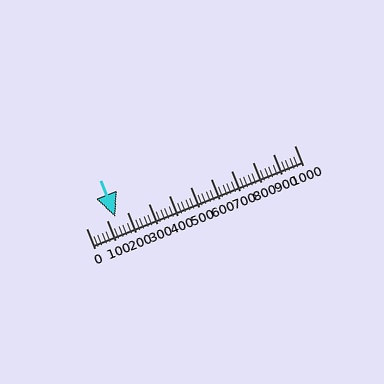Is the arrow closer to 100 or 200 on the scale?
The arrow is closer to 100.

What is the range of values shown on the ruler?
The ruler shows values from 0 to 1000.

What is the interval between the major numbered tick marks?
The major tick marks are spaced 100 units apart.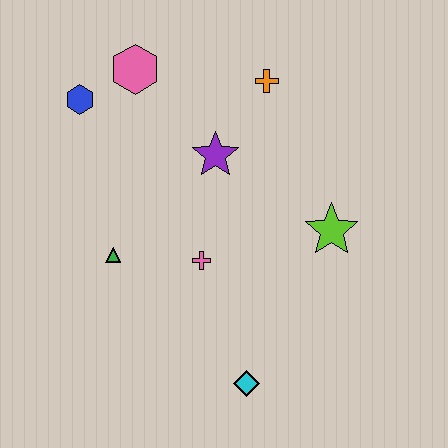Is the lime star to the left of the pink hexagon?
No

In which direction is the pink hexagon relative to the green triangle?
The pink hexagon is above the green triangle.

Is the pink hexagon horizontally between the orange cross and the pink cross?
No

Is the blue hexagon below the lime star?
No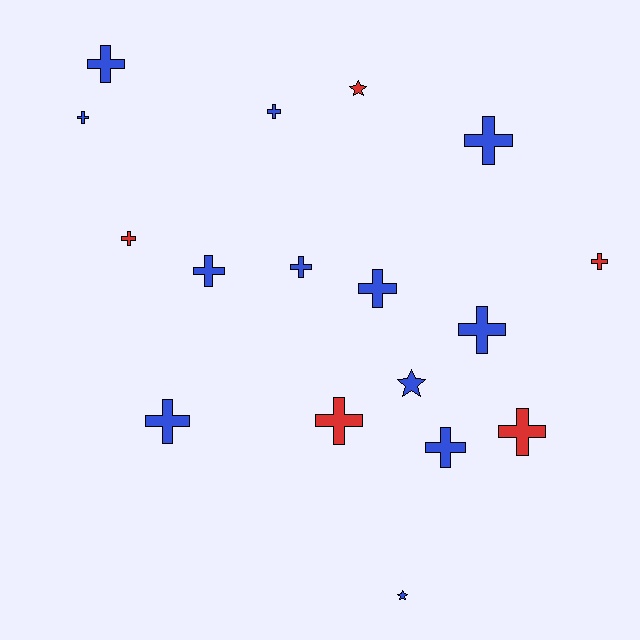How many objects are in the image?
There are 17 objects.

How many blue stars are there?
There are 2 blue stars.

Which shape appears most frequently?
Cross, with 14 objects.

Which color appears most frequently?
Blue, with 12 objects.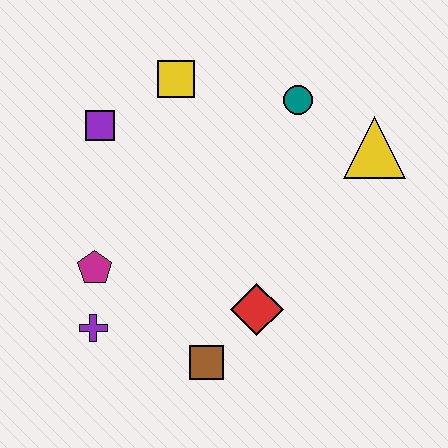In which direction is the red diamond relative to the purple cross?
The red diamond is to the right of the purple cross.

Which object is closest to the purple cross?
The magenta pentagon is closest to the purple cross.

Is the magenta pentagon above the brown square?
Yes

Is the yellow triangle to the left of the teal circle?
No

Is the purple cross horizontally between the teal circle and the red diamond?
No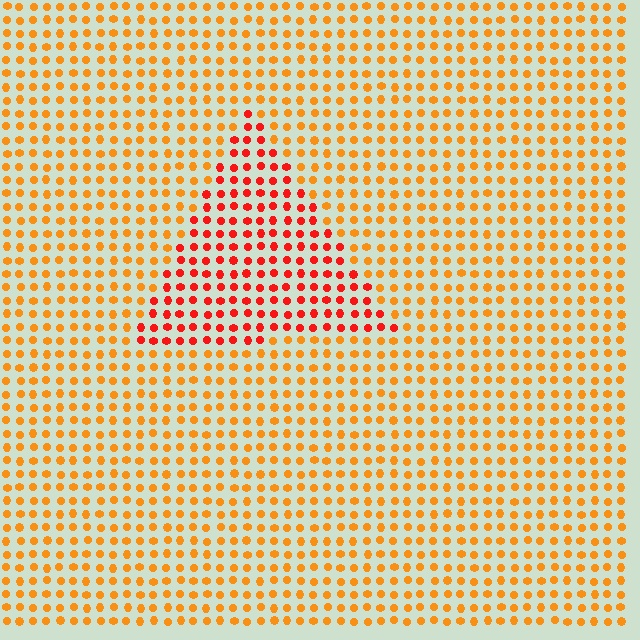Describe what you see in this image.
The image is filled with small orange elements in a uniform arrangement. A triangle-shaped region is visible where the elements are tinted to a slightly different hue, forming a subtle color boundary.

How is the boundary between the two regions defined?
The boundary is defined purely by a slight shift in hue (about 32 degrees). Spacing, size, and orientation are identical on both sides.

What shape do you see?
I see a triangle.